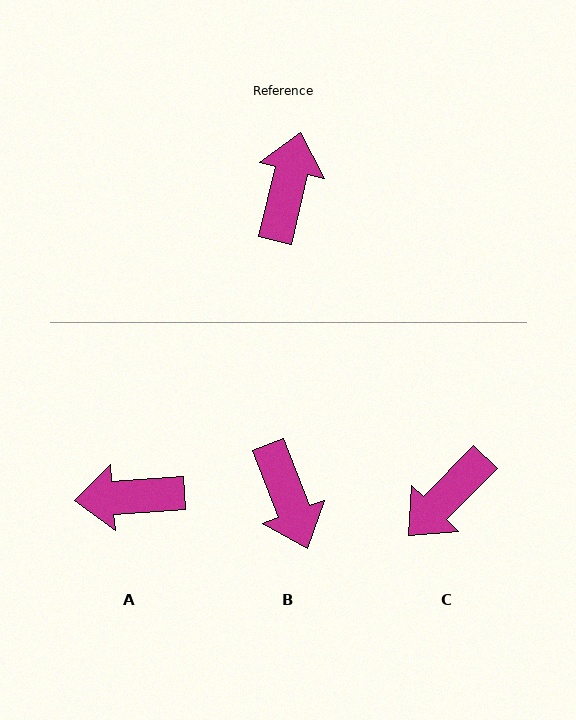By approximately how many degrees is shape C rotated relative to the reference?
Approximately 149 degrees counter-clockwise.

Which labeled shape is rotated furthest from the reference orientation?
C, about 149 degrees away.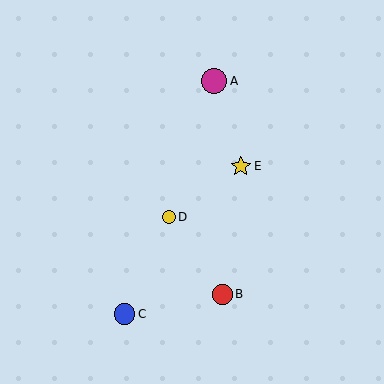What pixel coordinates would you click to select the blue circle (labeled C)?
Click at (124, 314) to select the blue circle C.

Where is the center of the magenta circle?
The center of the magenta circle is at (214, 81).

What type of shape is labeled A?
Shape A is a magenta circle.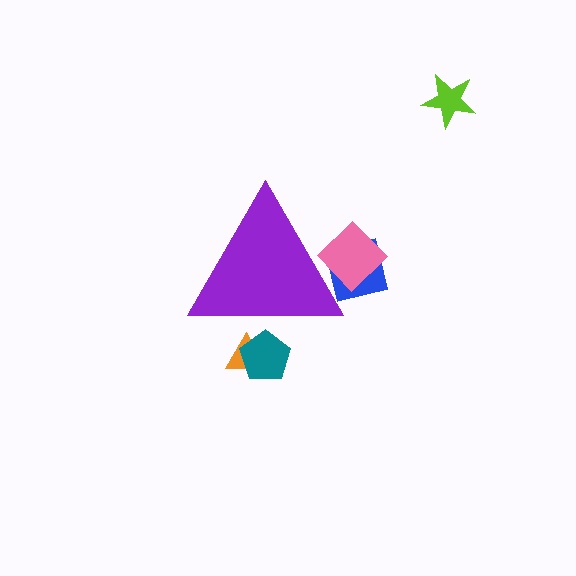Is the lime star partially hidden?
No, the lime star is fully visible.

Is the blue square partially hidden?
Yes, the blue square is partially hidden behind the purple triangle.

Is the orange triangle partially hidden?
Yes, the orange triangle is partially hidden behind the purple triangle.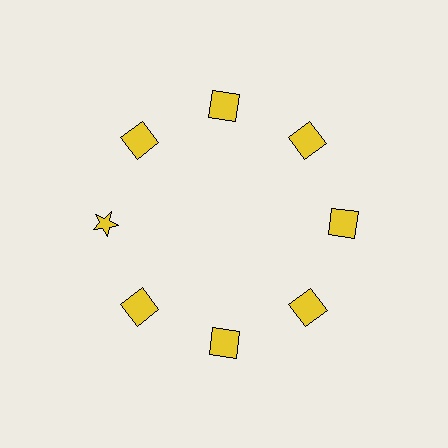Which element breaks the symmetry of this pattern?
The yellow star at roughly the 9 o'clock position breaks the symmetry. All other shapes are yellow squares.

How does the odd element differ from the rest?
It has a different shape: star instead of square.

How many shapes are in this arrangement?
There are 8 shapes arranged in a ring pattern.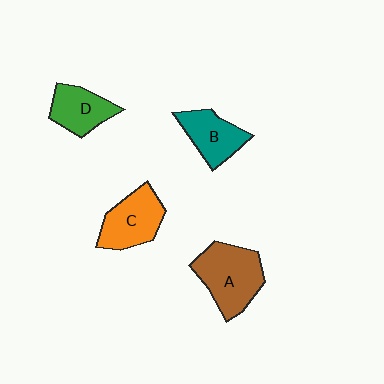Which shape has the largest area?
Shape A (brown).